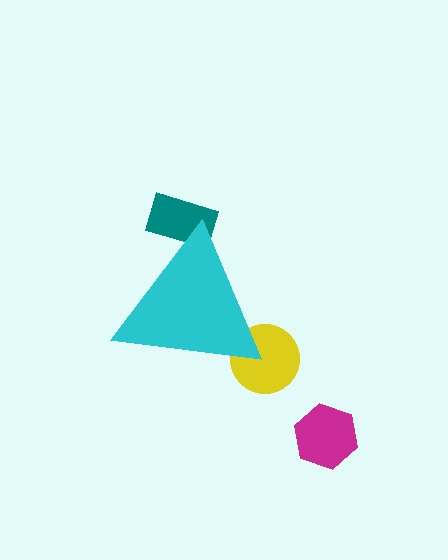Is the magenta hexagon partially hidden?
No, the magenta hexagon is fully visible.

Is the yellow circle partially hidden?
Yes, the yellow circle is partially hidden behind the cyan triangle.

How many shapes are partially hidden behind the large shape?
2 shapes are partially hidden.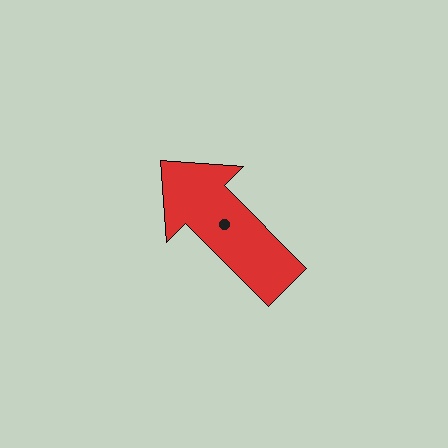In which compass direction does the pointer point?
Northwest.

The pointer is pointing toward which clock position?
Roughly 11 o'clock.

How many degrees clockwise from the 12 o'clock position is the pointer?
Approximately 315 degrees.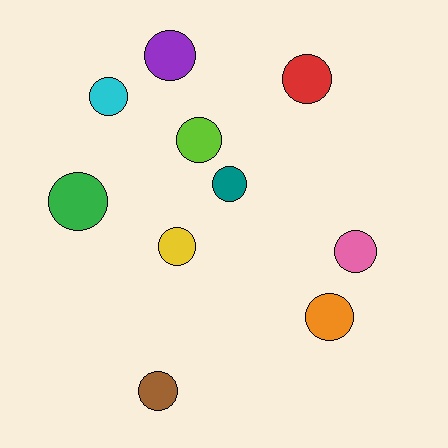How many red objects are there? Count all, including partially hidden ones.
There is 1 red object.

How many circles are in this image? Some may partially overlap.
There are 10 circles.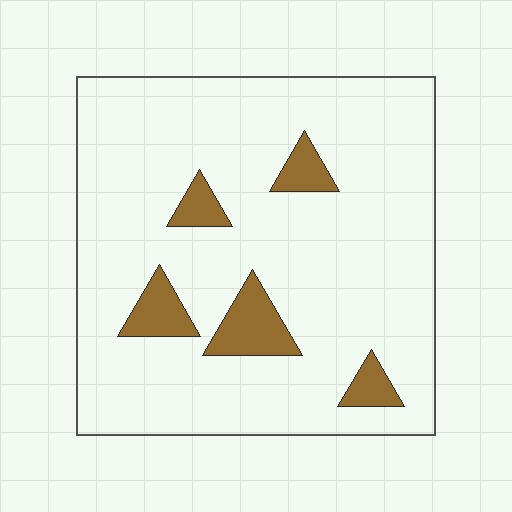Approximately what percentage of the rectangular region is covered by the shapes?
Approximately 10%.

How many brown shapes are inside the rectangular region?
5.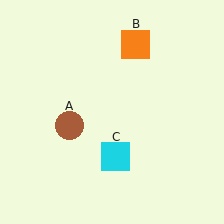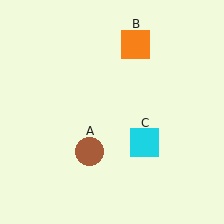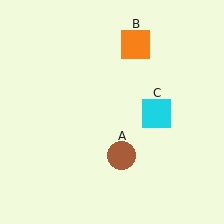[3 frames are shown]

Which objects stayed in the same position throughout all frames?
Orange square (object B) remained stationary.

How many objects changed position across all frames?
2 objects changed position: brown circle (object A), cyan square (object C).